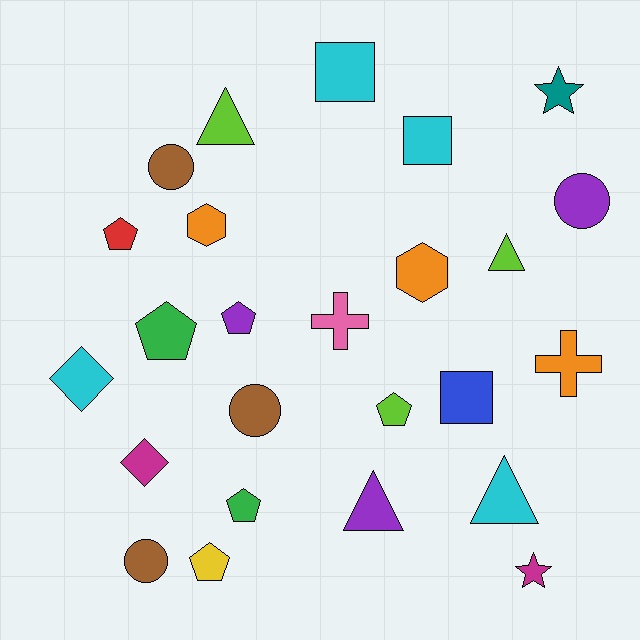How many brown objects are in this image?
There are 3 brown objects.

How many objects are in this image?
There are 25 objects.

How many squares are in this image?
There are 3 squares.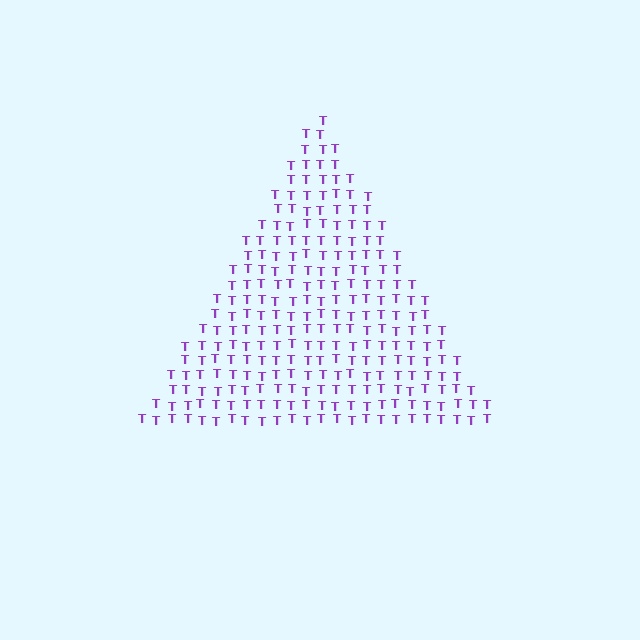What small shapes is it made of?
It is made of small letter T's.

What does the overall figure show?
The overall figure shows a triangle.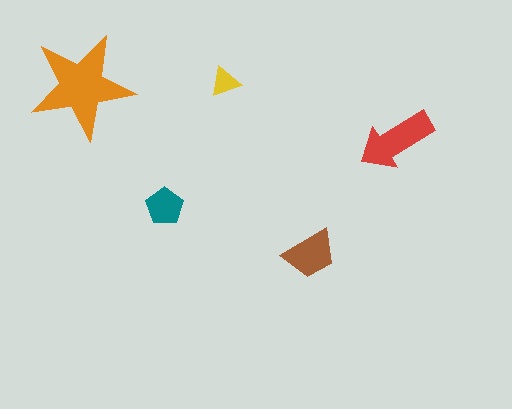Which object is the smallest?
The yellow triangle.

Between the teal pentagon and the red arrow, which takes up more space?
The red arrow.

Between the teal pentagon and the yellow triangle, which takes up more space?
The teal pentagon.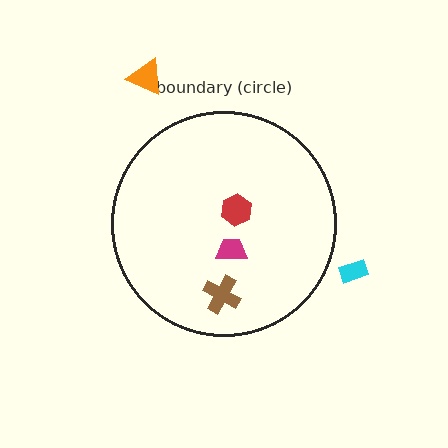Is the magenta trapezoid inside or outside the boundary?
Inside.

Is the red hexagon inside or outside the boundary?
Inside.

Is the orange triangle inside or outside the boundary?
Outside.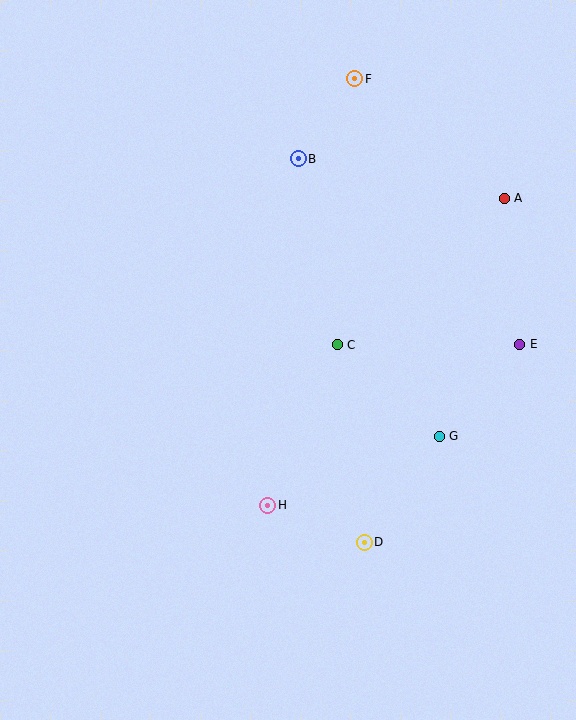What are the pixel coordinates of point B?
Point B is at (298, 159).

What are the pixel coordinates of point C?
Point C is at (337, 345).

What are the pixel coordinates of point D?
Point D is at (364, 542).